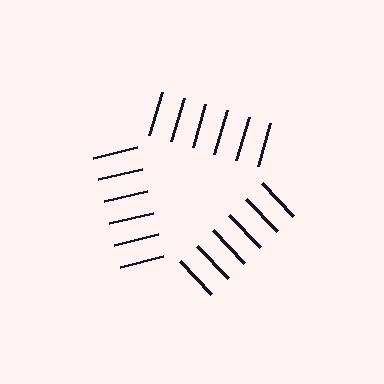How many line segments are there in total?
18 — 6 along each of the 3 edges.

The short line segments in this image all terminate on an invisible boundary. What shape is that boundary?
An illusory triangle — the line segments terminate on its edges but no continuous stroke is drawn.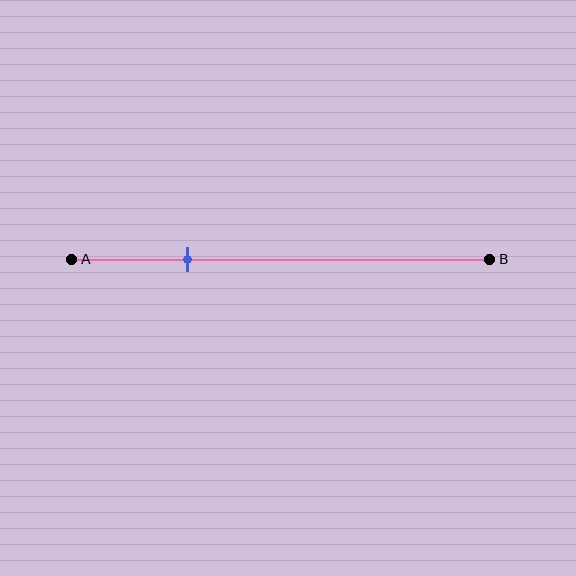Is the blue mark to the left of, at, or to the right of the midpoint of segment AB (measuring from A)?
The blue mark is to the left of the midpoint of segment AB.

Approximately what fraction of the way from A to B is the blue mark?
The blue mark is approximately 30% of the way from A to B.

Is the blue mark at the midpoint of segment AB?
No, the mark is at about 30% from A, not at the 50% midpoint.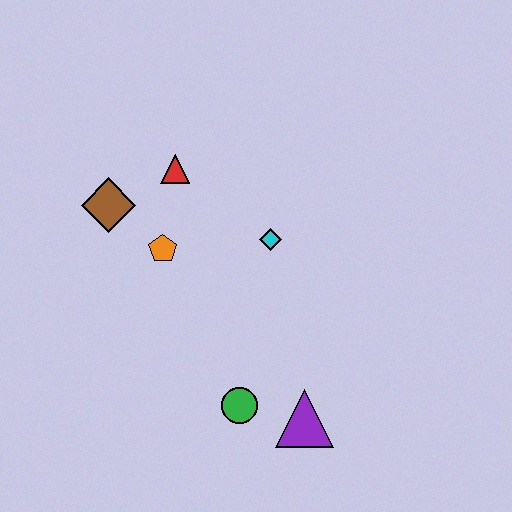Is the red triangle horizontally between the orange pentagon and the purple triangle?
Yes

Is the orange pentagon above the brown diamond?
No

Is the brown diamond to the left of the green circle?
Yes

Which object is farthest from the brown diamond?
The purple triangle is farthest from the brown diamond.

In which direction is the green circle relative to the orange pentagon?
The green circle is below the orange pentagon.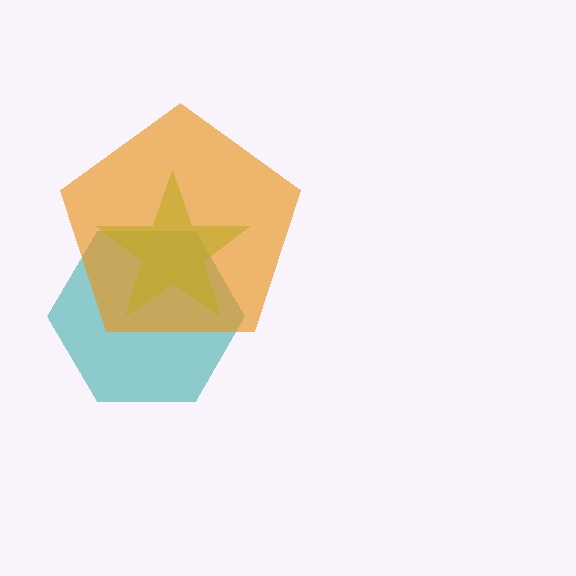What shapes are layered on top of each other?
The layered shapes are: a teal hexagon, a lime star, an orange pentagon.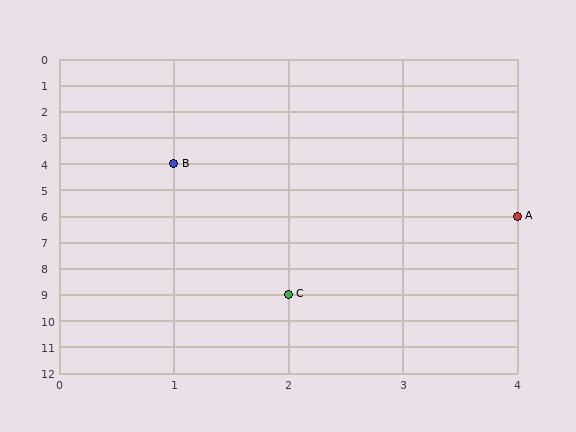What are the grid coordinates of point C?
Point C is at grid coordinates (2, 9).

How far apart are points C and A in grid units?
Points C and A are 2 columns and 3 rows apart (about 3.6 grid units diagonally).